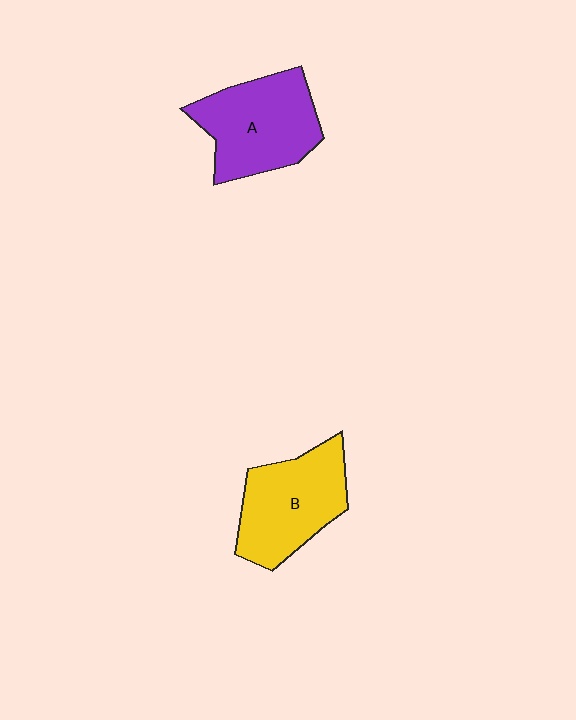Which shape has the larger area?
Shape A (purple).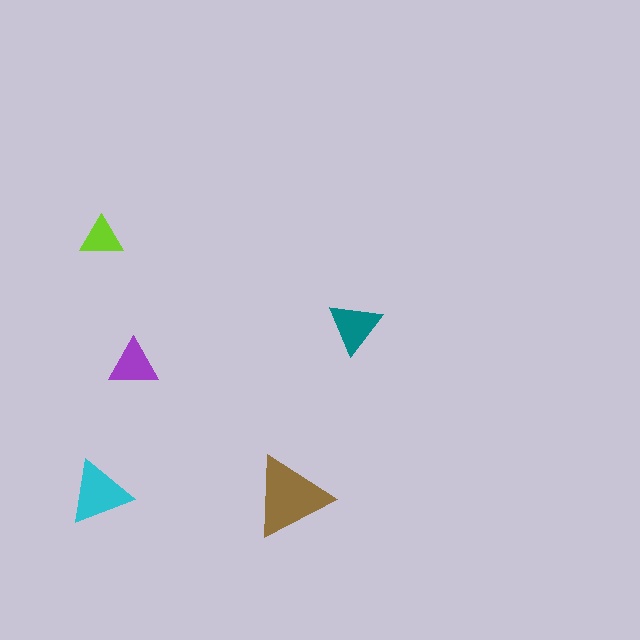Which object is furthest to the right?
The teal triangle is rightmost.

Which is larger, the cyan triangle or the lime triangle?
The cyan one.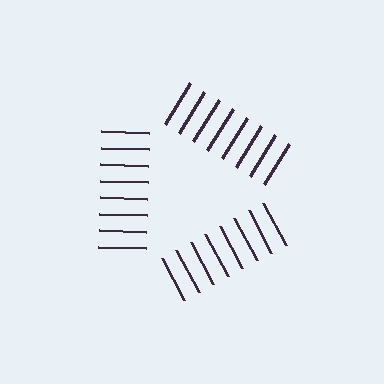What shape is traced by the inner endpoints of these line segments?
An illusory triangle — the line segments terminate on its edges but no continuous stroke is drawn.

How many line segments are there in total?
24 — 8 along each of the 3 edges.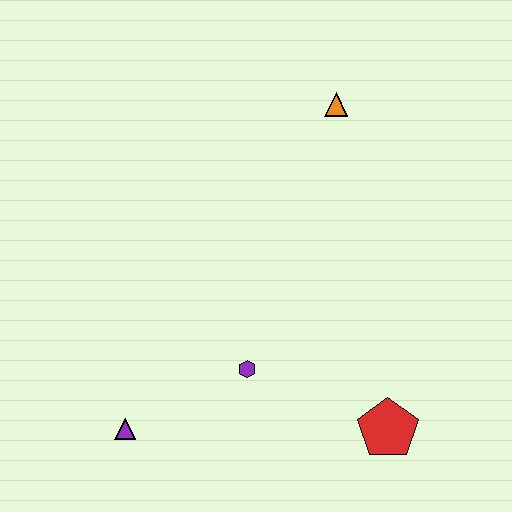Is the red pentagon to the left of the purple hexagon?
No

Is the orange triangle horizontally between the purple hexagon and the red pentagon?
Yes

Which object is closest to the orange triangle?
The purple hexagon is closest to the orange triangle.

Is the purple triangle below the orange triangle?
Yes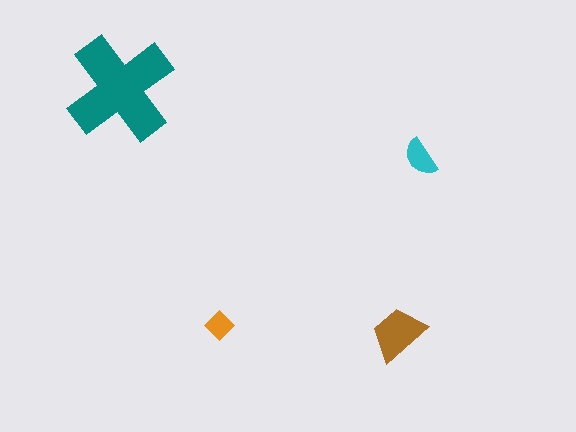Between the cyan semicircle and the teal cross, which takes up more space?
The teal cross.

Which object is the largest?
The teal cross.